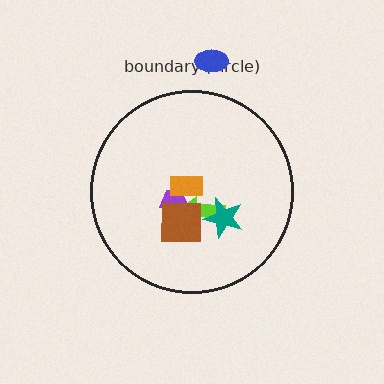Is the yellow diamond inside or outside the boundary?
Inside.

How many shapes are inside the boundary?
6 inside, 1 outside.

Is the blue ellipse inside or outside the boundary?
Outside.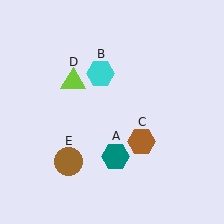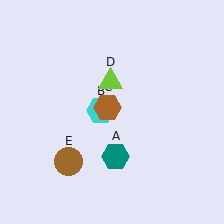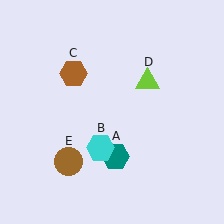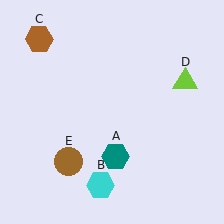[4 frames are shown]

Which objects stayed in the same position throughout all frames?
Teal hexagon (object A) and brown circle (object E) remained stationary.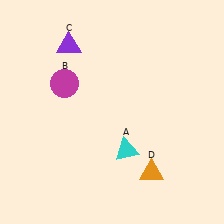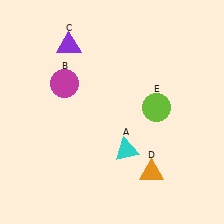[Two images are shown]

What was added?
A lime circle (E) was added in Image 2.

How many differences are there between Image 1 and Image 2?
There is 1 difference between the two images.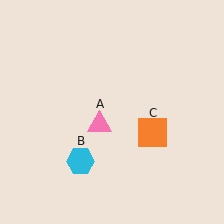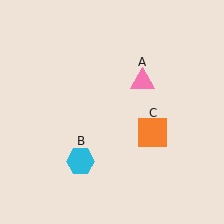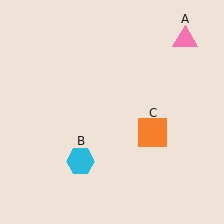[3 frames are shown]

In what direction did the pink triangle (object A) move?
The pink triangle (object A) moved up and to the right.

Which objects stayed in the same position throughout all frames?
Cyan hexagon (object B) and orange square (object C) remained stationary.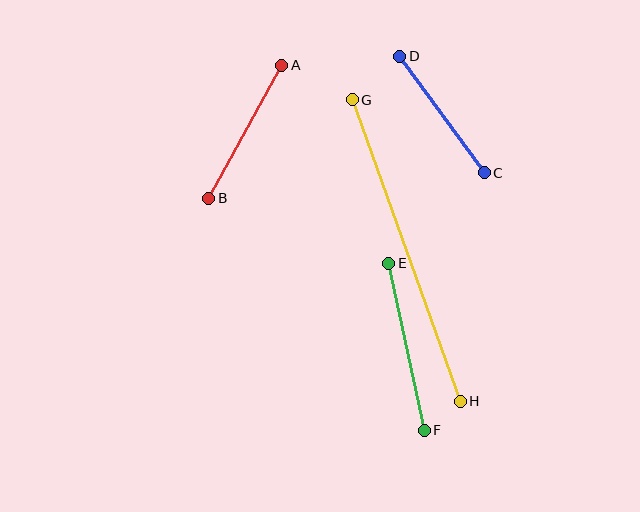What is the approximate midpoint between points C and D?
The midpoint is at approximately (442, 115) pixels.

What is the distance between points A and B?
The distance is approximately 152 pixels.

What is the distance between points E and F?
The distance is approximately 171 pixels.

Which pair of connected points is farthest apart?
Points G and H are farthest apart.